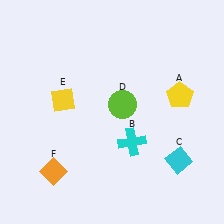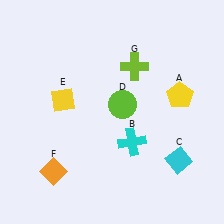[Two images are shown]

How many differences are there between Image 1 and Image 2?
There is 1 difference between the two images.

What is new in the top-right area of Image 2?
A lime cross (G) was added in the top-right area of Image 2.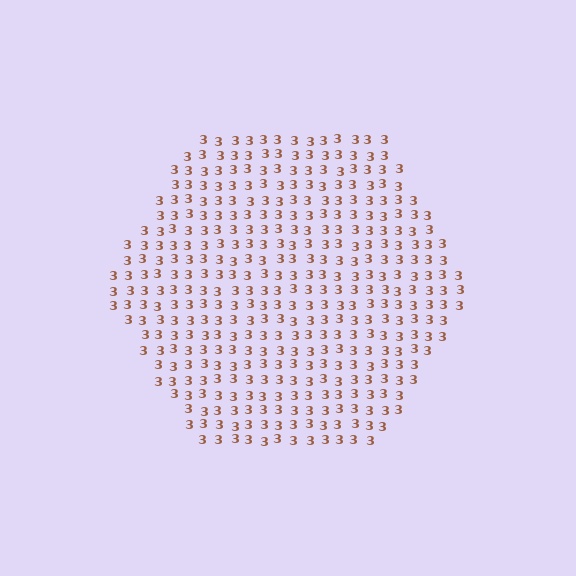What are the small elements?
The small elements are digit 3's.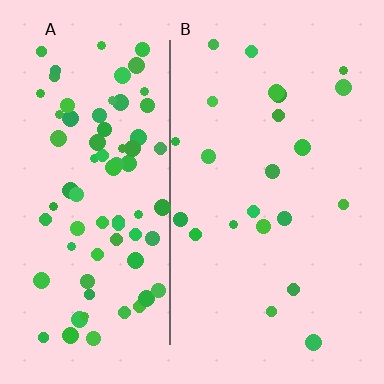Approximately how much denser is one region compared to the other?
Approximately 3.5× — region A over region B.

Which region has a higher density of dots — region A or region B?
A (the left).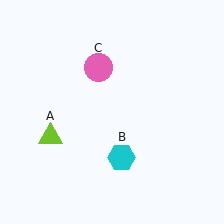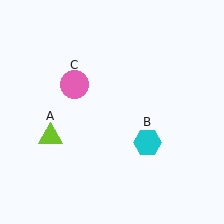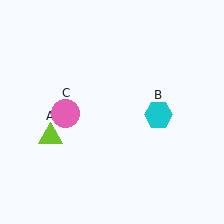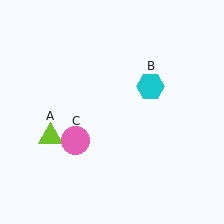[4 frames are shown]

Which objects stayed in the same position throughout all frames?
Lime triangle (object A) remained stationary.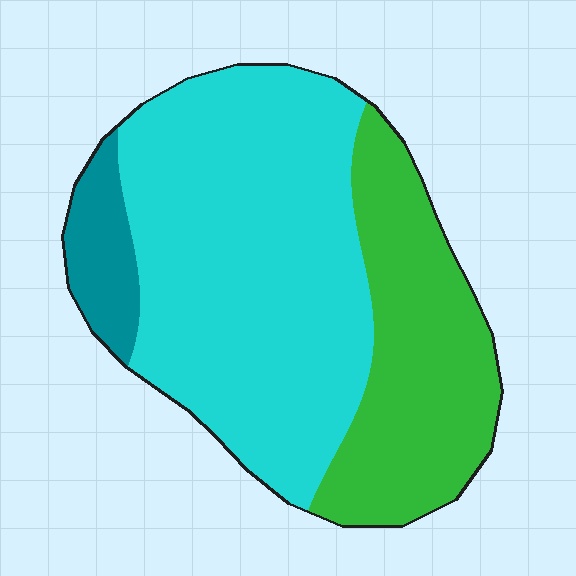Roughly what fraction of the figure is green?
Green takes up between a quarter and a half of the figure.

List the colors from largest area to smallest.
From largest to smallest: cyan, green, teal.